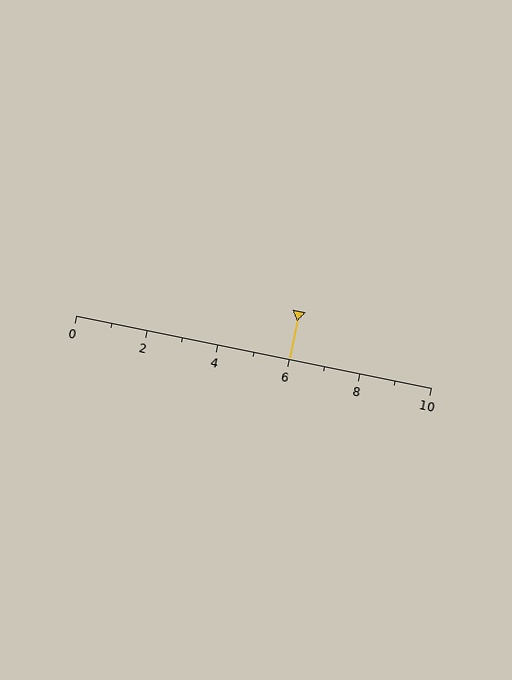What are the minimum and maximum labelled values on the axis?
The axis runs from 0 to 10.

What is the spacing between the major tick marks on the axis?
The major ticks are spaced 2 apart.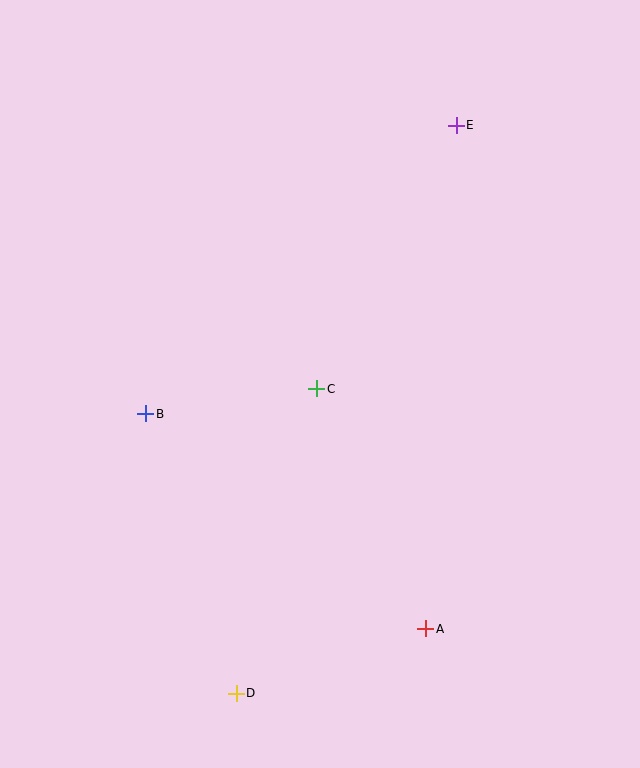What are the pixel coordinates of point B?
Point B is at (146, 414).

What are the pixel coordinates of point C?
Point C is at (317, 389).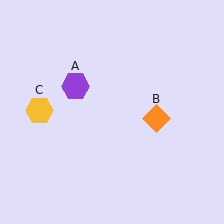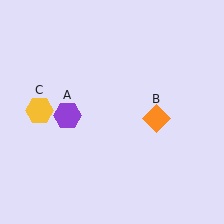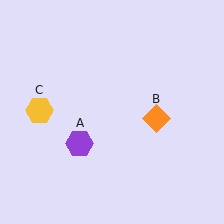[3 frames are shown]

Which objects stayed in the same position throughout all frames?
Orange diamond (object B) and yellow hexagon (object C) remained stationary.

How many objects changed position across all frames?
1 object changed position: purple hexagon (object A).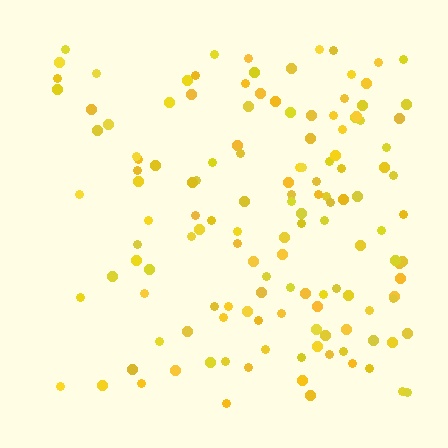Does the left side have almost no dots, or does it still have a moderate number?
Still a moderate number, just noticeably fewer than the right.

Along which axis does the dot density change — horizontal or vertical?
Horizontal.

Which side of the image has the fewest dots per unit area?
The left.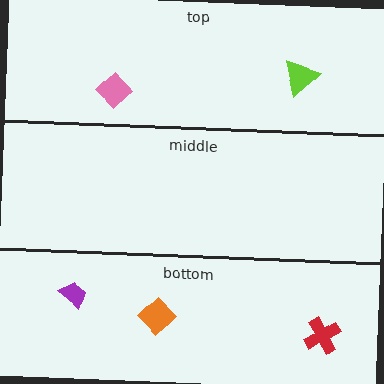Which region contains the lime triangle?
The top region.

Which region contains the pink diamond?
The top region.